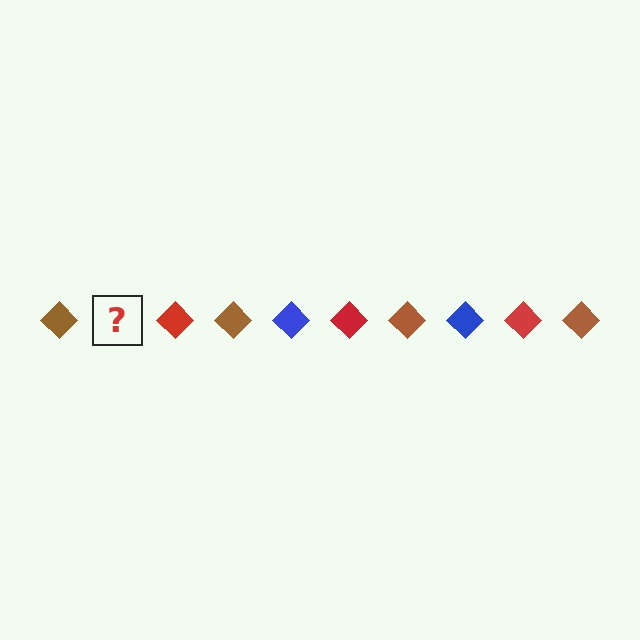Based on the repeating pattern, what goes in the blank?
The blank should be a blue diamond.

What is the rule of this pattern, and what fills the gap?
The rule is that the pattern cycles through brown, blue, red diamonds. The gap should be filled with a blue diamond.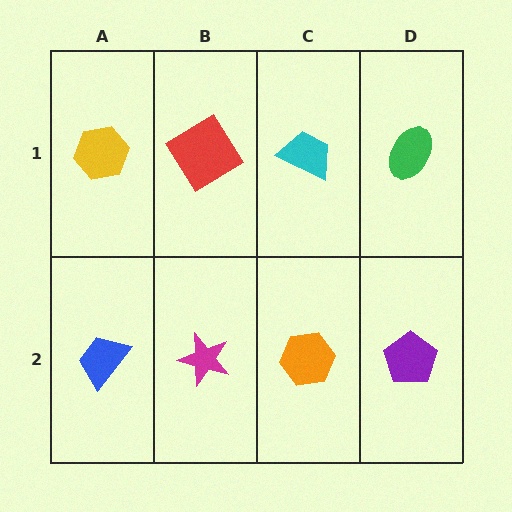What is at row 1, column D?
A green ellipse.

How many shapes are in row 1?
4 shapes.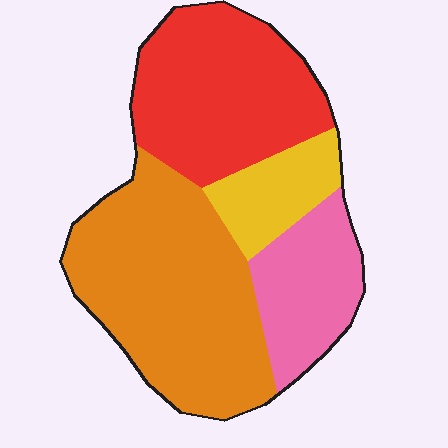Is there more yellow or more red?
Red.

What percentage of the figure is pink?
Pink takes up about one sixth (1/6) of the figure.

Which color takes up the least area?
Yellow, at roughly 10%.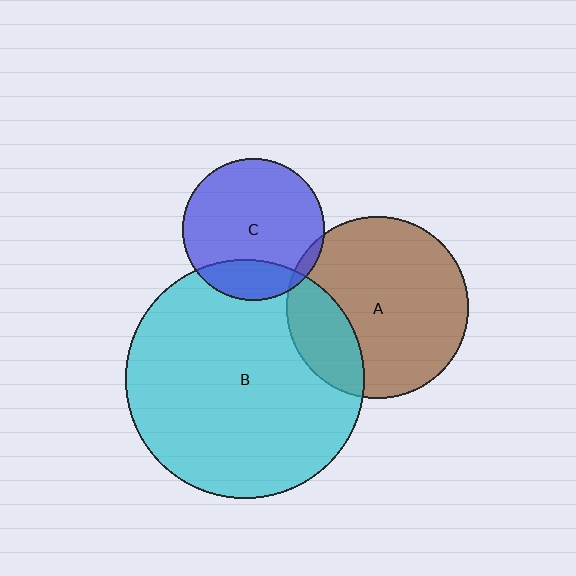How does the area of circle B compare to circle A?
Approximately 1.7 times.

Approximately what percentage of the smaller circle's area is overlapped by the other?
Approximately 20%.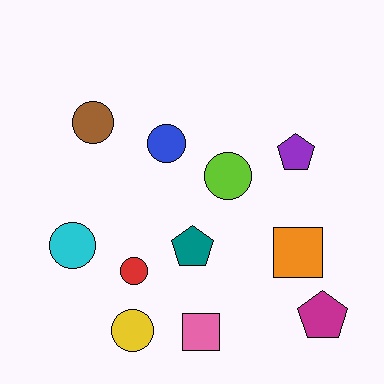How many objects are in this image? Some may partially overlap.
There are 11 objects.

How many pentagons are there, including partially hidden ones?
There are 3 pentagons.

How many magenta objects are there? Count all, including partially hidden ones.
There is 1 magenta object.